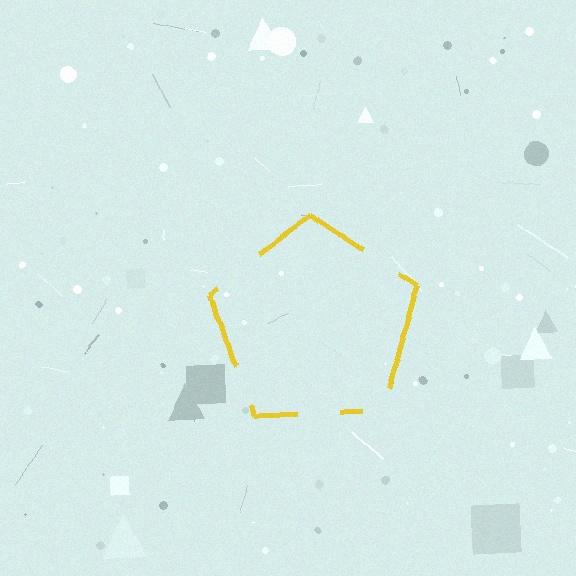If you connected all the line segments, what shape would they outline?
They would outline a pentagon.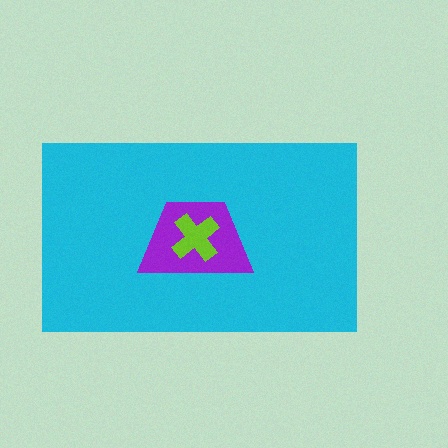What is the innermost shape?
The lime cross.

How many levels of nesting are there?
3.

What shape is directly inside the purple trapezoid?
The lime cross.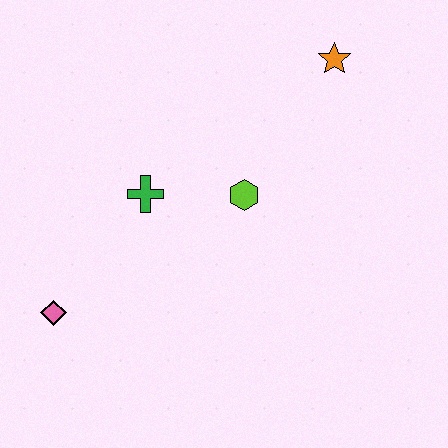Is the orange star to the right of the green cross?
Yes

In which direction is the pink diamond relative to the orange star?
The pink diamond is to the left of the orange star.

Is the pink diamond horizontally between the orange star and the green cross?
No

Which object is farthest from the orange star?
The pink diamond is farthest from the orange star.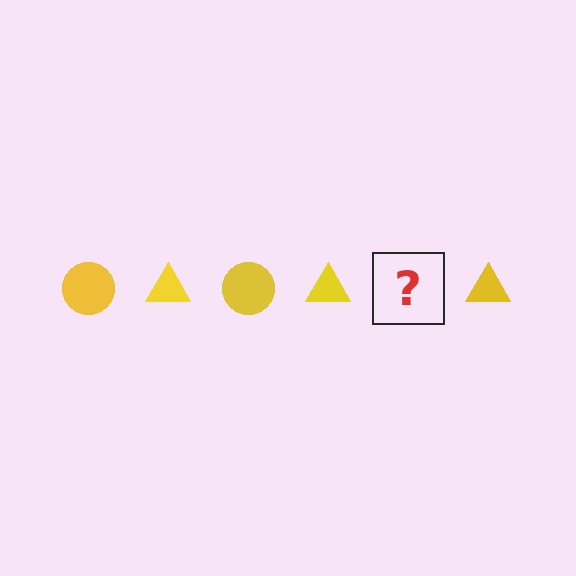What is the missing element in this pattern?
The missing element is a yellow circle.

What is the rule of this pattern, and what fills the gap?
The rule is that the pattern cycles through circle, triangle shapes in yellow. The gap should be filled with a yellow circle.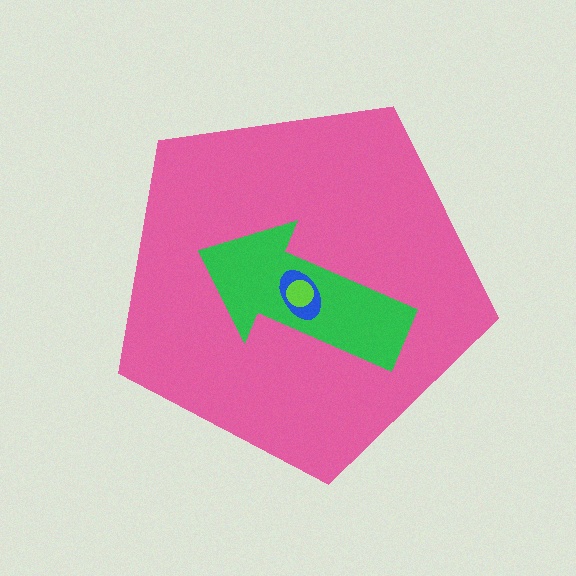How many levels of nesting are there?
4.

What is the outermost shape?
The pink pentagon.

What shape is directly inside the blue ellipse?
The lime circle.